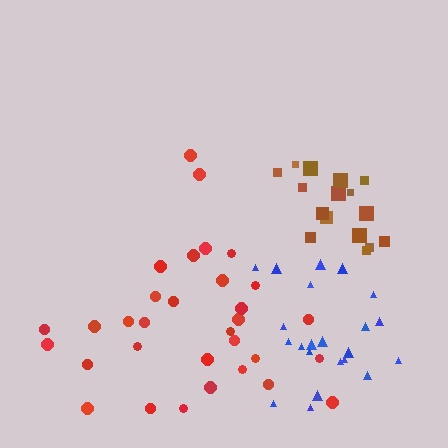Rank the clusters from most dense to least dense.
brown, blue, red.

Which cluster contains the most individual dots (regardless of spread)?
Red (32).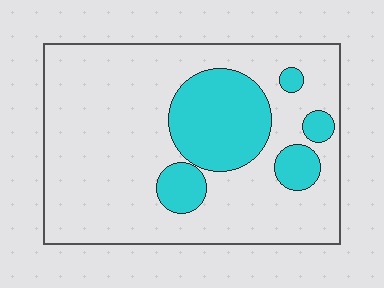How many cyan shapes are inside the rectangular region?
5.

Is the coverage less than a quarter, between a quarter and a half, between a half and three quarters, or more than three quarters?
Less than a quarter.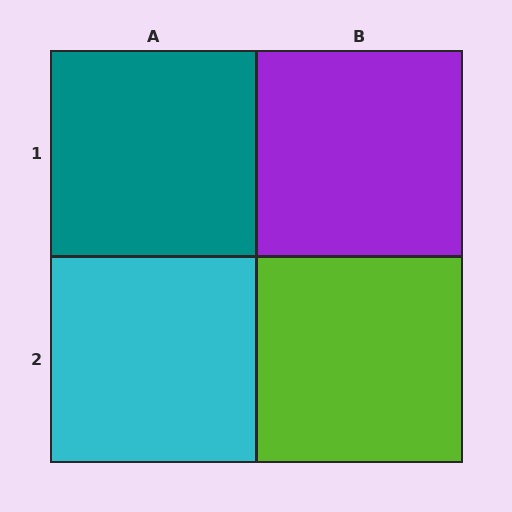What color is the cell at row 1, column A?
Teal.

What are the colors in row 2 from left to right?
Cyan, lime.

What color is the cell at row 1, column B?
Purple.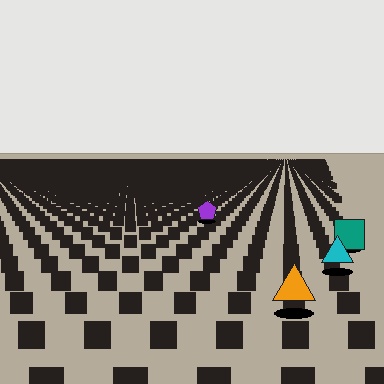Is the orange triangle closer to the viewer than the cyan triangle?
Yes. The orange triangle is closer — you can tell from the texture gradient: the ground texture is coarser near it.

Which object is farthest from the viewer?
The purple pentagon is farthest from the viewer. It appears smaller and the ground texture around it is denser.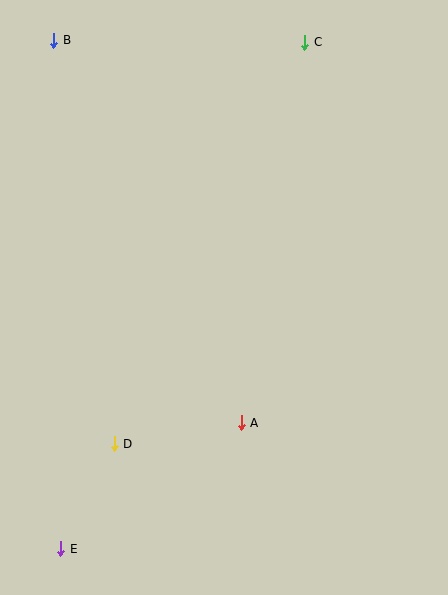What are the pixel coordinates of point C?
Point C is at (305, 42).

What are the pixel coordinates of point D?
Point D is at (114, 444).